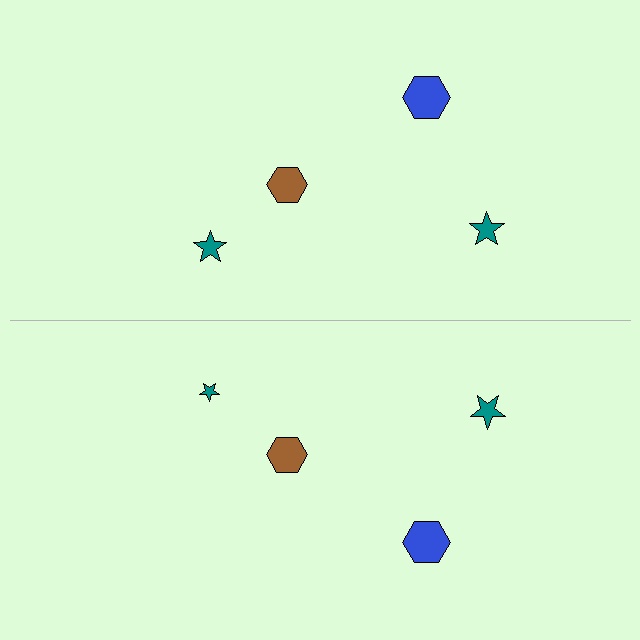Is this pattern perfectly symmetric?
No, the pattern is not perfectly symmetric. The teal star on the bottom side has a different size than its mirror counterpart.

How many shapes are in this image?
There are 8 shapes in this image.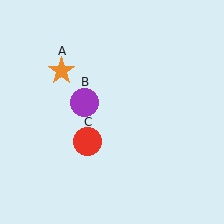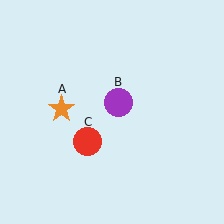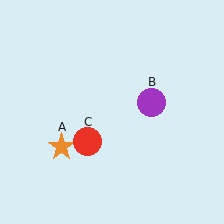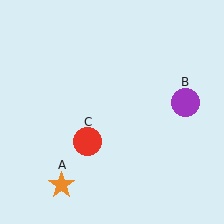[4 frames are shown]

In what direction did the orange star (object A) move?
The orange star (object A) moved down.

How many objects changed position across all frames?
2 objects changed position: orange star (object A), purple circle (object B).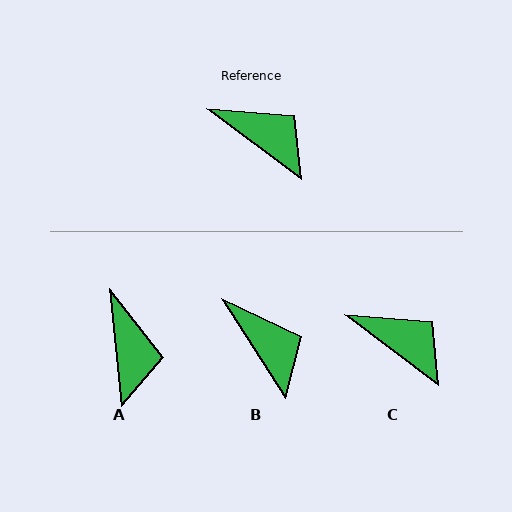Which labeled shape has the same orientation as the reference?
C.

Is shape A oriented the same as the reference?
No, it is off by about 47 degrees.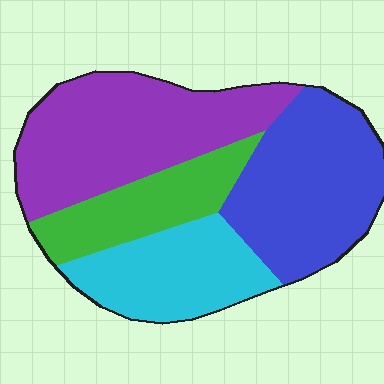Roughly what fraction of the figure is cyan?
Cyan covers about 20% of the figure.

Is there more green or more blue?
Blue.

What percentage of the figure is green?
Green takes up about one sixth (1/6) of the figure.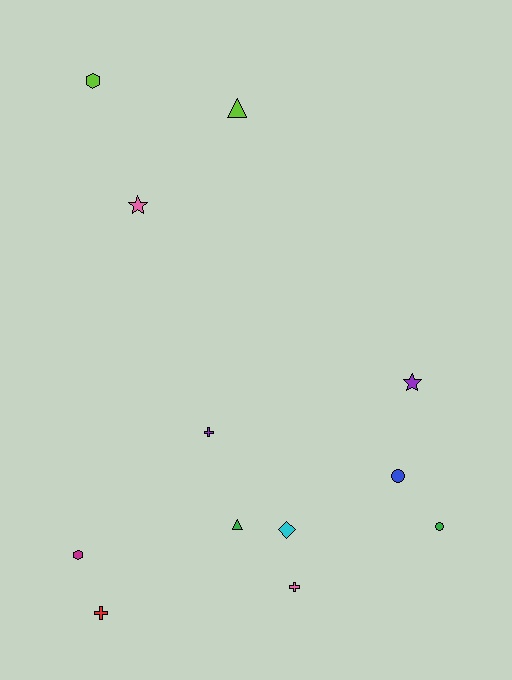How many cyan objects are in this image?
There is 1 cyan object.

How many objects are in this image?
There are 12 objects.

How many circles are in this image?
There are 2 circles.